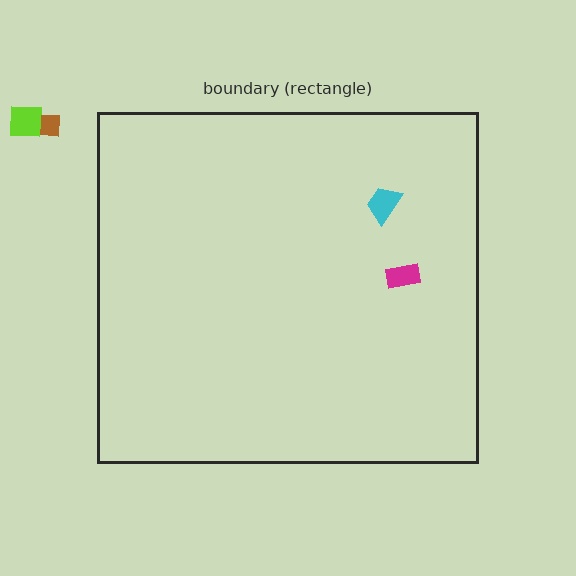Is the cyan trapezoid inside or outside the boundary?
Inside.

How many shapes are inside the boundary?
2 inside, 2 outside.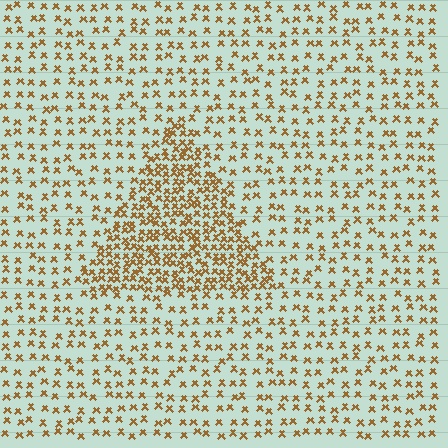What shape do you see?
I see a triangle.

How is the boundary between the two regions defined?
The boundary is defined by a change in element density (approximately 2.4x ratio). All elements are the same color, size, and shape.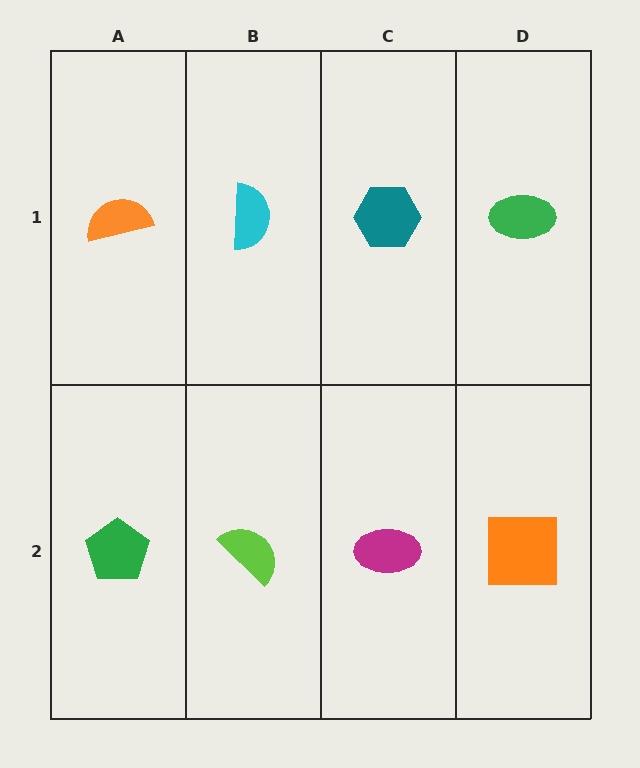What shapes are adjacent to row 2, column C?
A teal hexagon (row 1, column C), a lime semicircle (row 2, column B), an orange square (row 2, column D).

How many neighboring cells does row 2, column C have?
3.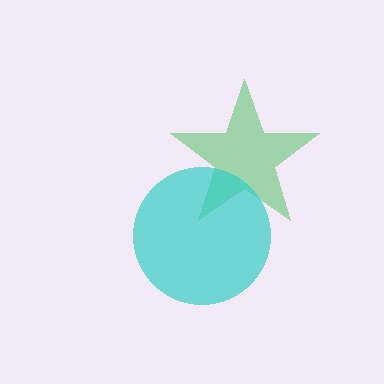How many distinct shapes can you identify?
There are 2 distinct shapes: a green star, a cyan circle.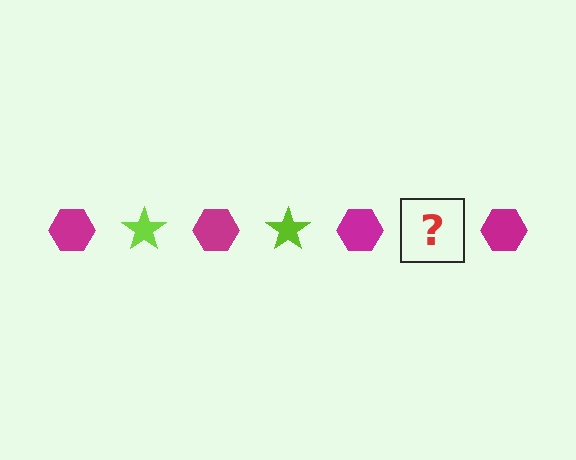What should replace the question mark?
The question mark should be replaced with a lime star.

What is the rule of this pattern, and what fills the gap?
The rule is that the pattern alternates between magenta hexagon and lime star. The gap should be filled with a lime star.